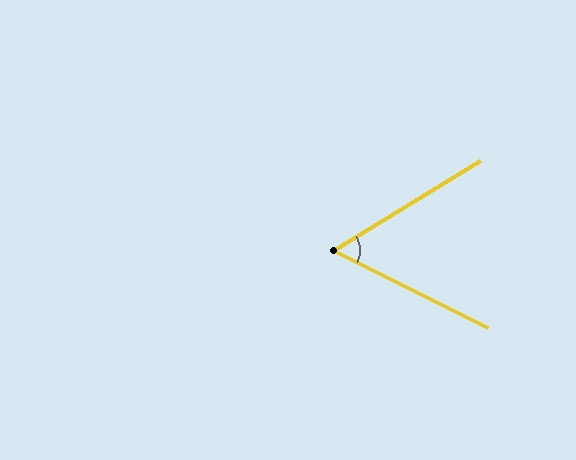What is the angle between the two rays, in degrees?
Approximately 58 degrees.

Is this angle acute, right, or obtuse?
It is acute.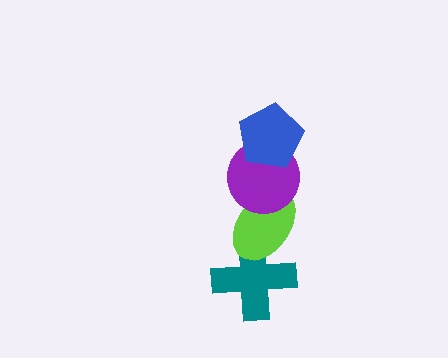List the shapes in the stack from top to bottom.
From top to bottom: the blue pentagon, the purple circle, the lime ellipse, the teal cross.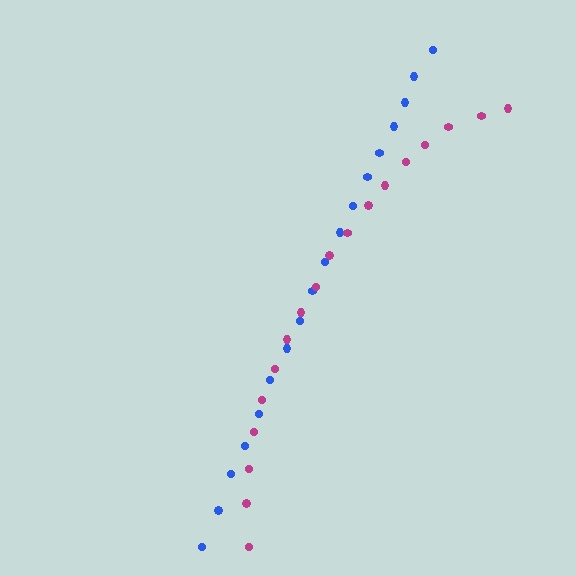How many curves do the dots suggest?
There are 2 distinct paths.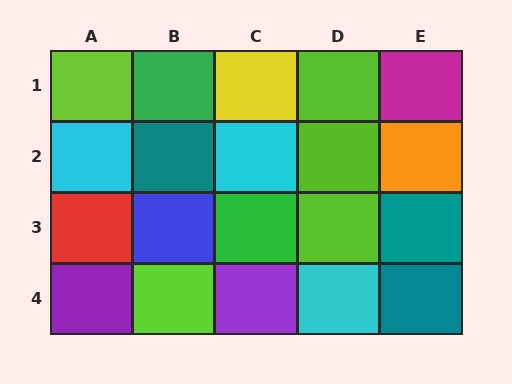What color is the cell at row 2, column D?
Lime.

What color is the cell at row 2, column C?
Cyan.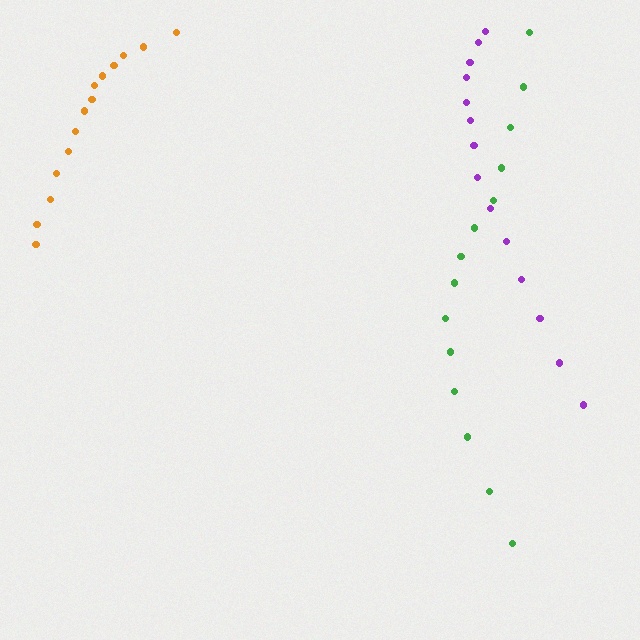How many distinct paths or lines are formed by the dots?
There are 3 distinct paths.